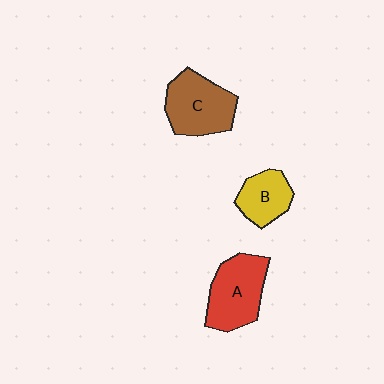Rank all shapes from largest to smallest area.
From largest to smallest: C (brown), A (red), B (yellow).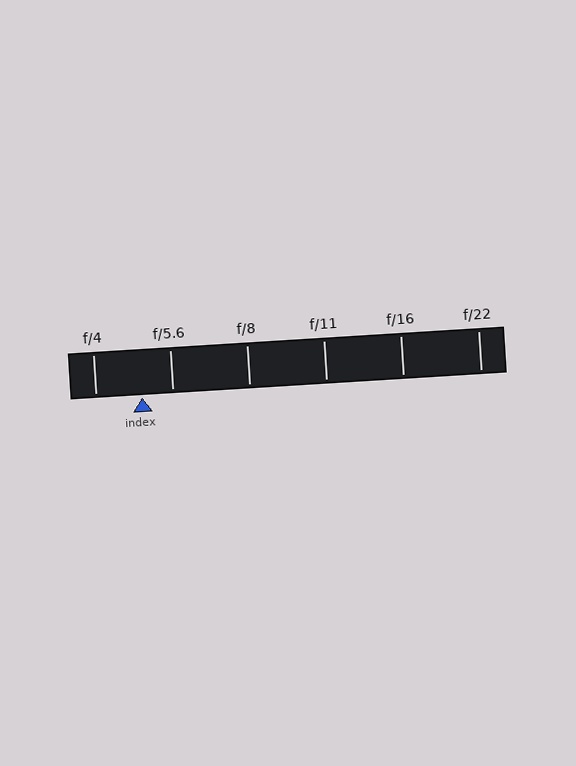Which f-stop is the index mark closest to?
The index mark is closest to f/5.6.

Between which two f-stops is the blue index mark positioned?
The index mark is between f/4 and f/5.6.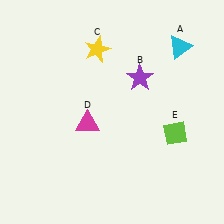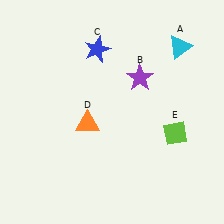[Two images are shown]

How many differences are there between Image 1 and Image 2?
There are 2 differences between the two images.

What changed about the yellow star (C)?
In Image 1, C is yellow. In Image 2, it changed to blue.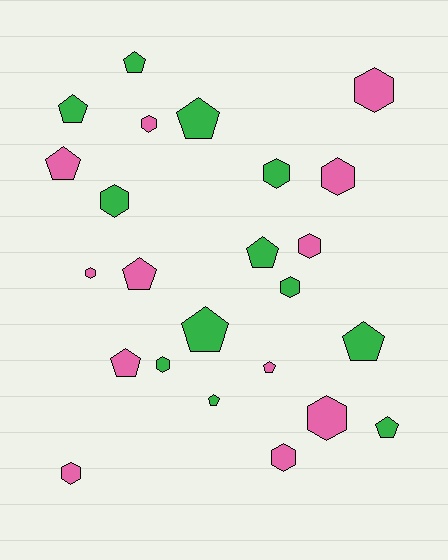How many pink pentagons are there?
There are 4 pink pentagons.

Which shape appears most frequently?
Pentagon, with 12 objects.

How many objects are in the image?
There are 24 objects.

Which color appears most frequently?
Green, with 12 objects.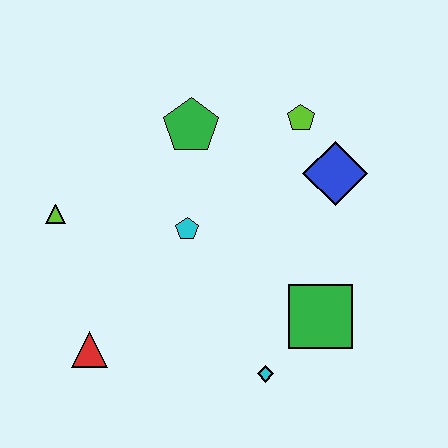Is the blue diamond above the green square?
Yes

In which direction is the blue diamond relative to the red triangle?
The blue diamond is to the right of the red triangle.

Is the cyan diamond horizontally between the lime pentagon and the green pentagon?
Yes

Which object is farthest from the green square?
The lime triangle is farthest from the green square.